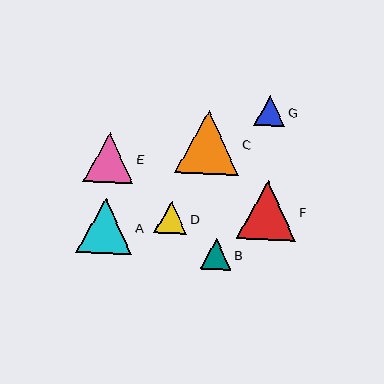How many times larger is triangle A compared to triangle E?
Triangle A is approximately 1.1 times the size of triangle E.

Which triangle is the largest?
Triangle C is the largest with a size of approximately 64 pixels.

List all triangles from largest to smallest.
From largest to smallest: C, F, A, E, D, B, G.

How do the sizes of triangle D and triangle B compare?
Triangle D and triangle B are approximately the same size.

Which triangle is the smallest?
Triangle G is the smallest with a size of approximately 30 pixels.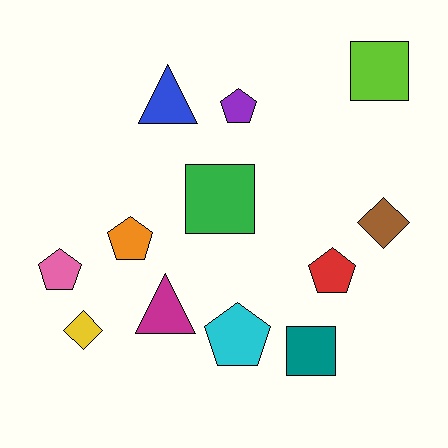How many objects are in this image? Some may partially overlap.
There are 12 objects.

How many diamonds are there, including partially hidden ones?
There are 2 diamonds.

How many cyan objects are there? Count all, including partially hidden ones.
There is 1 cyan object.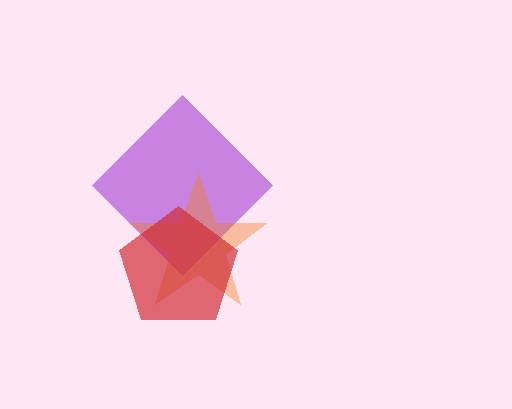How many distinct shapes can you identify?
There are 3 distinct shapes: a purple diamond, an orange star, a red pentagon.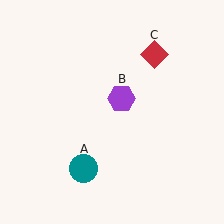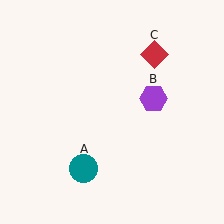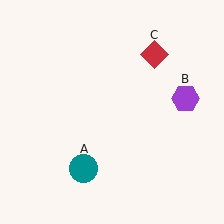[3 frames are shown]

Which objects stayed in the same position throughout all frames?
Teal circle (object A) and red diamond (object C) remained stationary.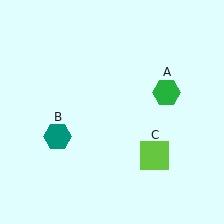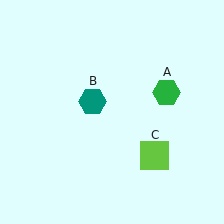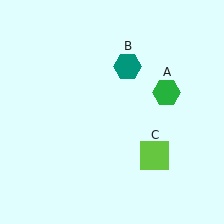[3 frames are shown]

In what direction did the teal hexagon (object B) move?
The teal hexagon (object B) moved up and to the right.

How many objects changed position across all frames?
1 object changed position: teal hexagon (object B).